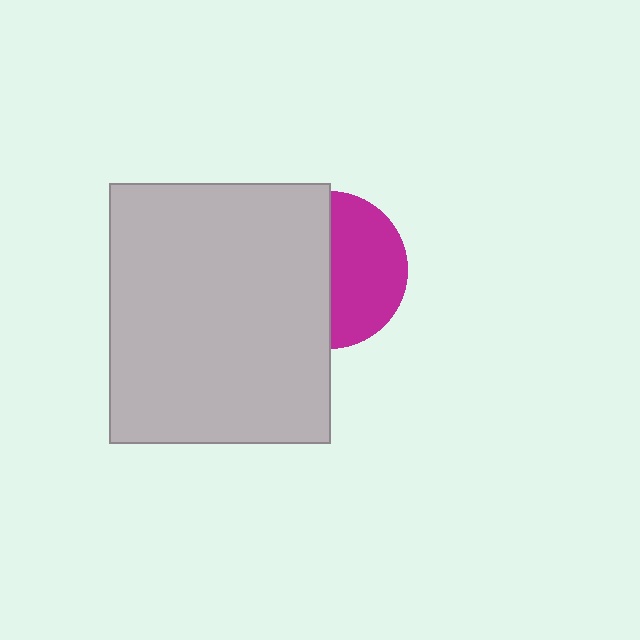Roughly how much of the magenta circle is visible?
About half of it is visible (roughly 48%).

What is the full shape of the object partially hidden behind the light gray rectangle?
The partially hidden object is a magenta circle.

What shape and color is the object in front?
The object in front is a light gray rectangle.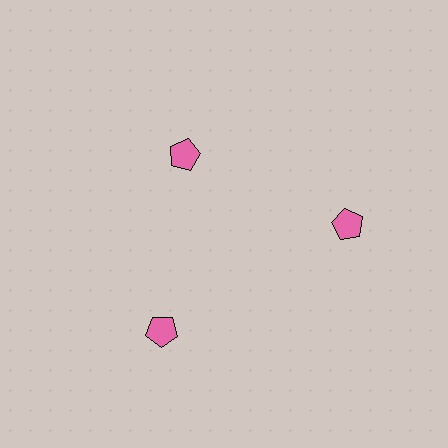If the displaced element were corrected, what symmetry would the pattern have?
It would have 3-fold rotational symmetry — the pattern would map onto itself every 120 degrees.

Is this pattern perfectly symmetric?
No. The 3 pink pentagons are arranged in a ring, but one element near the 11 o'clock position is pulled inward toward the center, breaking the 3-fold rotational symmetry.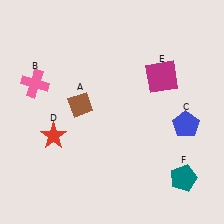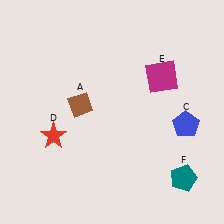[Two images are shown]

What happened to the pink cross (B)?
The pink cross (B) was removed in Image 2. It was in the top-left area of Image 1.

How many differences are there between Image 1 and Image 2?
There is 1 difference between the two images.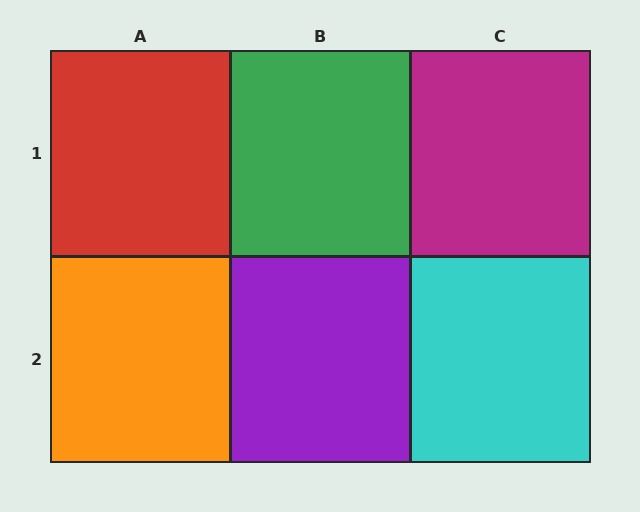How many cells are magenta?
1 cell is magenta.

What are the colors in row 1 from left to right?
Red, green, magenta.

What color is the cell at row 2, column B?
Purple.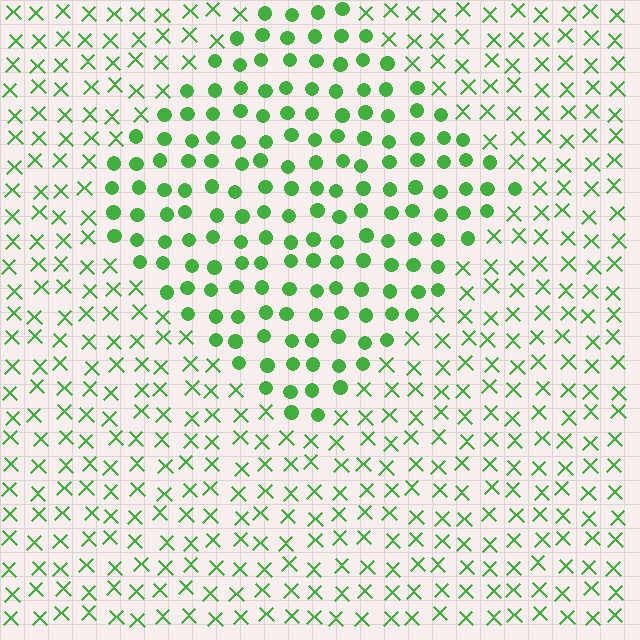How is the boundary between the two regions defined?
The boundary is defined by a change in element shape: circles inside vs. X marks outside. All elements share the same color and spacing.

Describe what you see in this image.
The image is filled with small green elements arranged in a uniform grid. A diamond-shaped region contains circles, while the surrounding area contains X marks. The boundary is defined purely by the change in element shape.